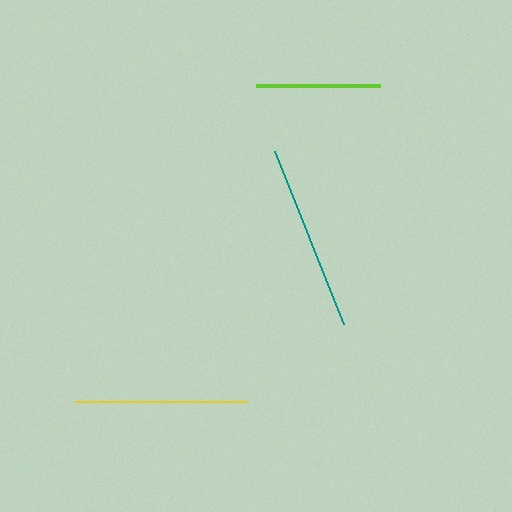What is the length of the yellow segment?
The yellow segment is approximately 173 pixels long.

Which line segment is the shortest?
The lime line is the shortest at approximately 124 pixels.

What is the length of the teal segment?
The teal segment is approximately 187 pixels long.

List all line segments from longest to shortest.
From longest to shortest: teal, yellow, lime.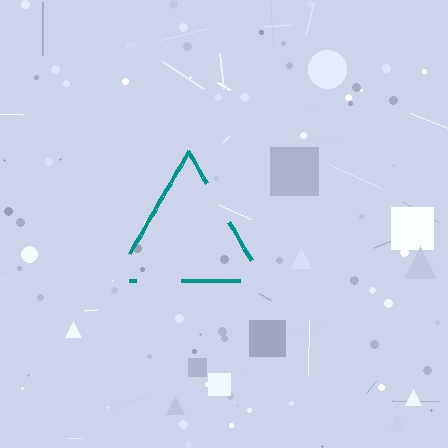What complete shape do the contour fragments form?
The contour fragments form a triangle.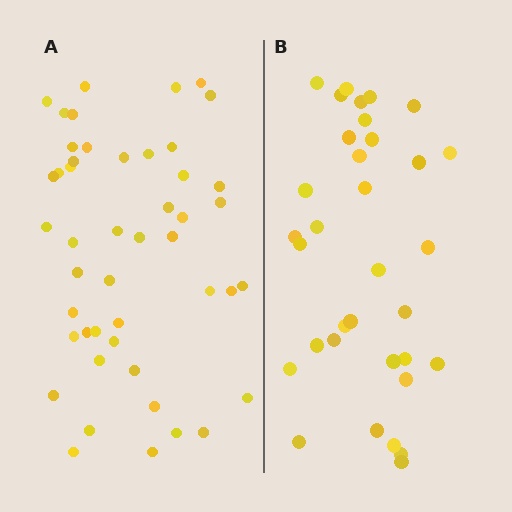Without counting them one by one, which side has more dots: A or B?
Region A (the left region) has more dots.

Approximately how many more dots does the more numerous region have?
Region A has approximately 15 more dots than region B.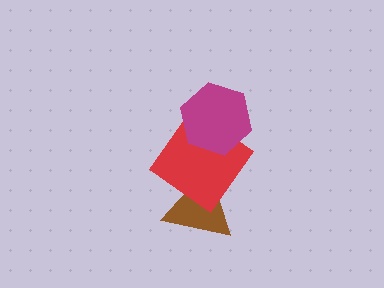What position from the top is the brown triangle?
The brown triangle is 3rd from the top.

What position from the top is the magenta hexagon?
The magenta hexagon is 1st from the top.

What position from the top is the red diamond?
The red diamond is 2nd from the top.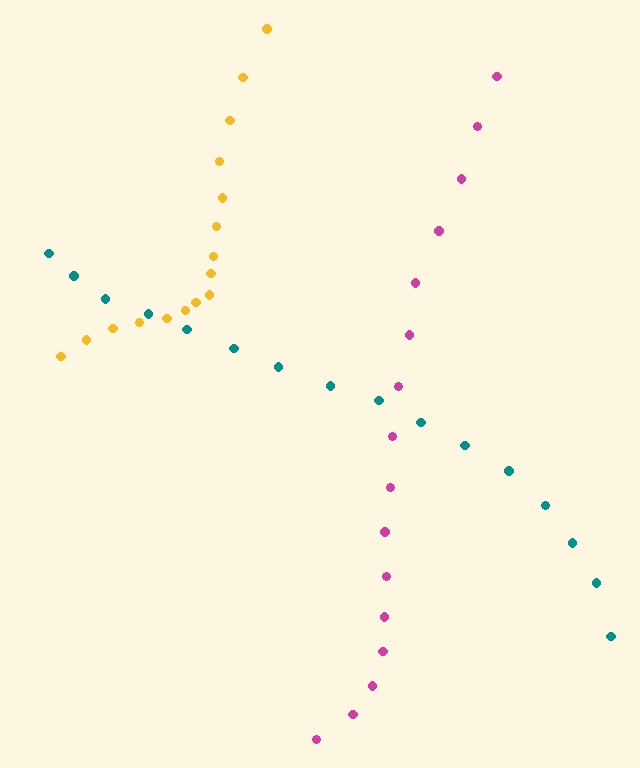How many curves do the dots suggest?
There are 3 distinct paths.